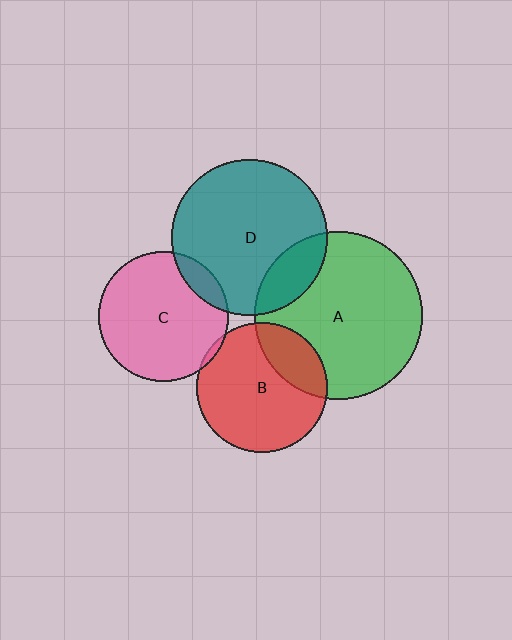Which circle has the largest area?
Circle A (green).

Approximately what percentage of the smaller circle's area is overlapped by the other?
Approximately 15%.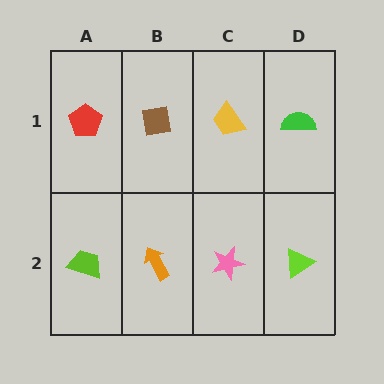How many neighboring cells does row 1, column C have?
3.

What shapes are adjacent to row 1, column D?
A lime triangle (row 2, column D), a yellow trapezoid (row 1, column C).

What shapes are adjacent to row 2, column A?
A red pentagon (row 1, column A), an orange arrow (row 2, column B).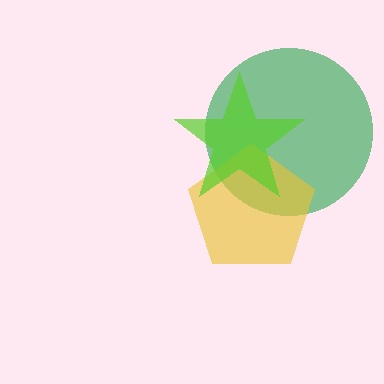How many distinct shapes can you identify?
There are 3 distinct shapes: a green circle, a yellow pentagon, a lime star.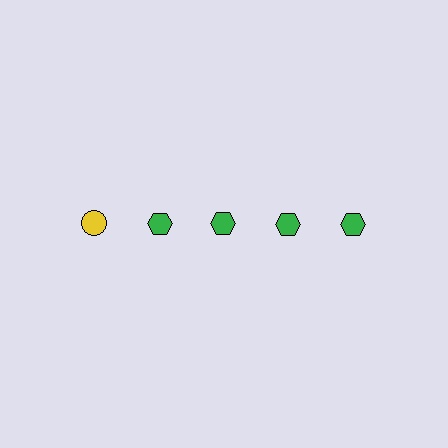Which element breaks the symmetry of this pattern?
The yellow circle in the top row, leftmost column breaks the symmetry. All other shapes are green hexagons.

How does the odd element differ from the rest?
It differs in both color (yellow instead of green) and shape (circle instead of hexagon).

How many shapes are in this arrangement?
There are 5 shapes arranged in a grid pattern.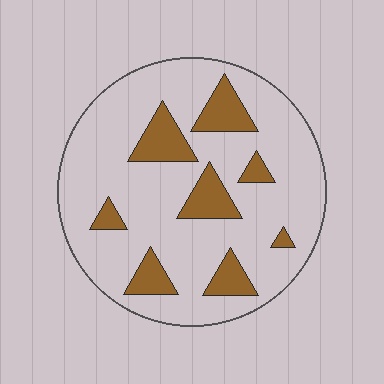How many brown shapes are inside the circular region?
8.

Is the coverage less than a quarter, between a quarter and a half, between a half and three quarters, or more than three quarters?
Less than a quarter.